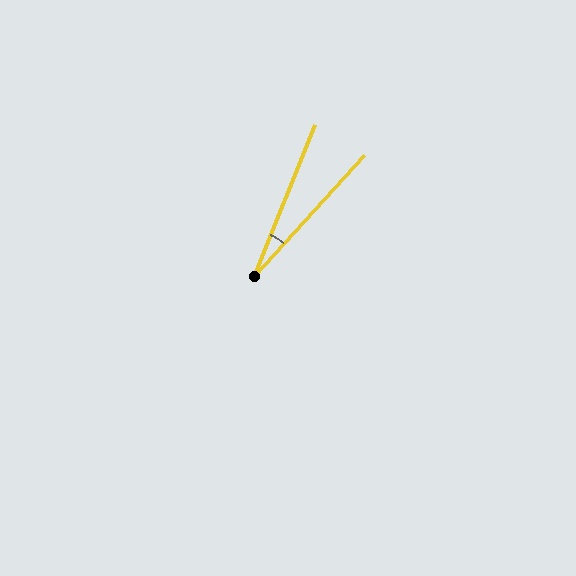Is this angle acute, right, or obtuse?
It is acute.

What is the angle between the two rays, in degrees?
Approximately 20 degrees.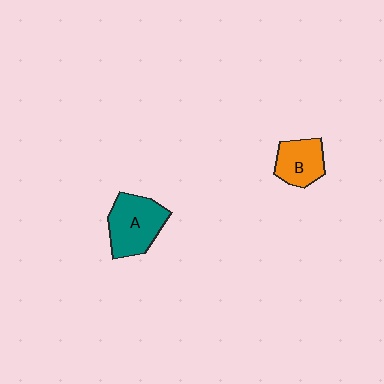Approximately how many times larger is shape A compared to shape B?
Approximately 1.4 times.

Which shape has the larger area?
Shape A (teal).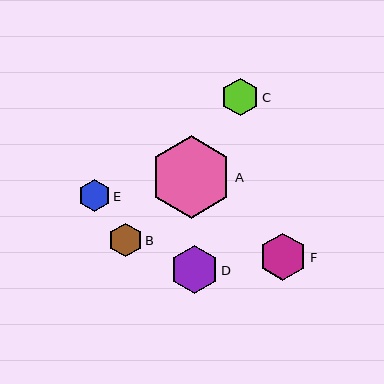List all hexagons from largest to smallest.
From largest to smallest: A, D, F, C, B, E.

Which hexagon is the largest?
Hexagon A is the largest with a size of approximately 82 pixels.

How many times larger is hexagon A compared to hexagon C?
Hexagon A is approximately 2.2 times the size of hexagon C.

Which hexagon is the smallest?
Hexagon E is the smallest with a size of approximately 32 pixels.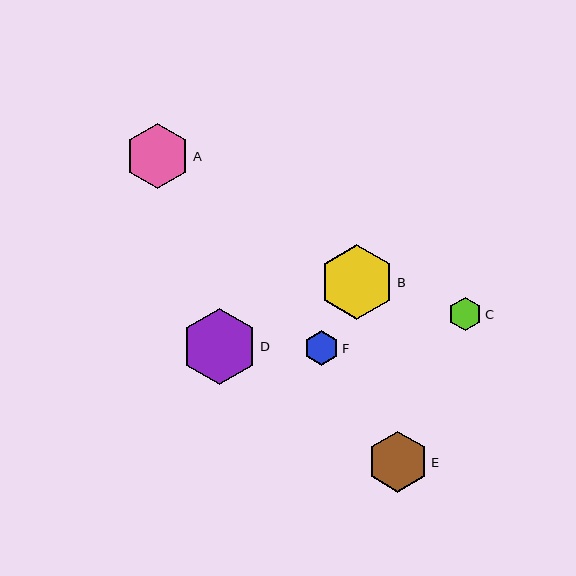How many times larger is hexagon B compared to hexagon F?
Hexagon B is approximately 2.1 times the size of hexagon F.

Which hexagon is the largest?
Hexagon D is the largest with a size of approximately 76 pixels.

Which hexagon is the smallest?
Hexagon C is the smallest with a size of approximately 33 pixels.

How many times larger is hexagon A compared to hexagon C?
Hexagon A is approximately 2.0 times the size of hexagon C.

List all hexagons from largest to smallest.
From largest to smallest: D, B, A, E, F, C.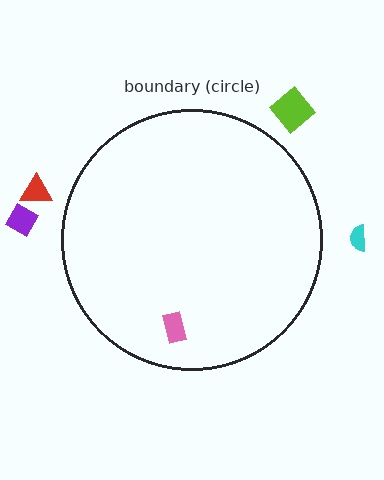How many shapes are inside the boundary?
1 inside, 4 outside.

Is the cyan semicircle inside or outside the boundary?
Outside.